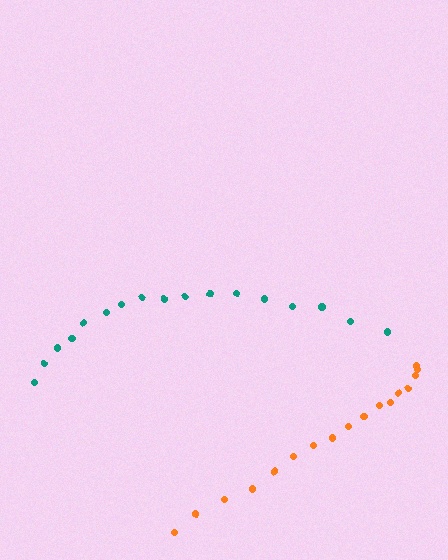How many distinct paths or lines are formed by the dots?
There are 2 distinct paths.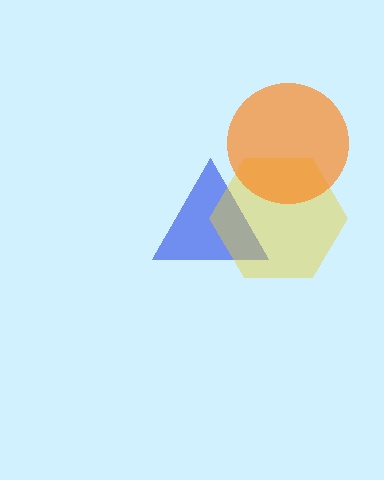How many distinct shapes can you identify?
There are 3 distinct shapes: a blue triangle, a yellow hexagon, an orange circle.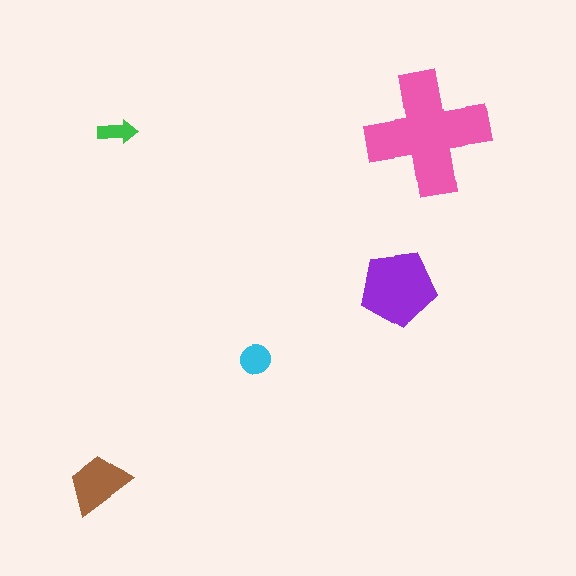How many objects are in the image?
There are 5 objects in the image.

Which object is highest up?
The green arrow is topmost.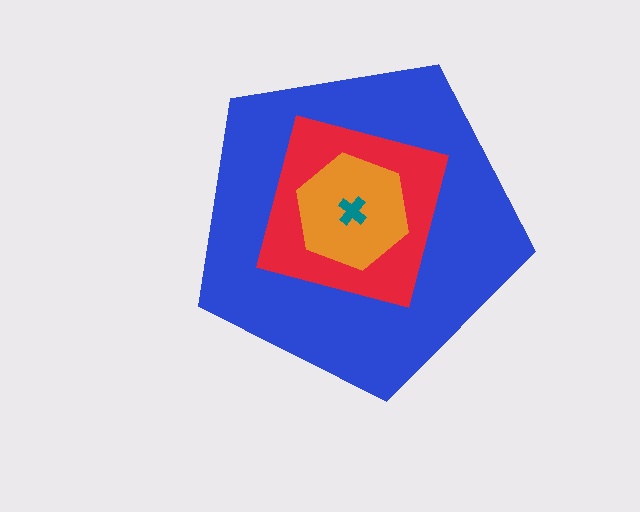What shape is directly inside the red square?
The orange hexagon.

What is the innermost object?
The teal cross.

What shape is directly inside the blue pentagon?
The red square.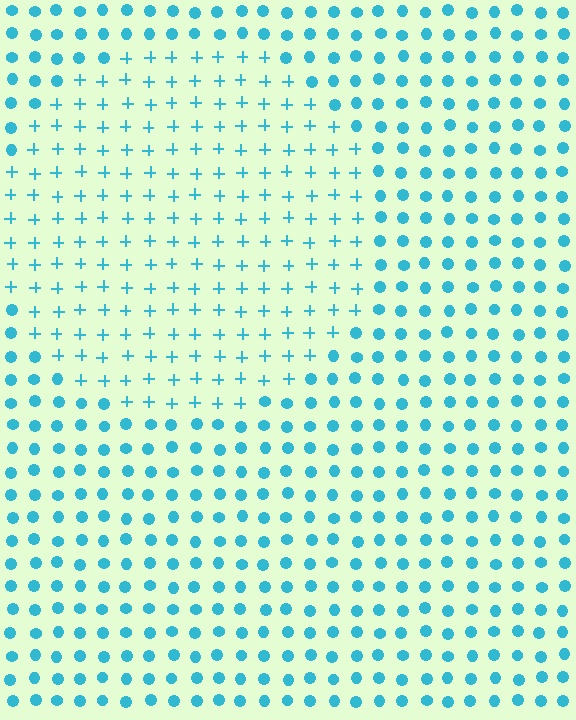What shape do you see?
I see a circle.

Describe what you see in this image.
The image is filled with small cyan elements arranged in a uniform grid. A circle-shaped region contains plus signs, while the surrounding area contains circles. The boundary is defined purely by the change in element shape.